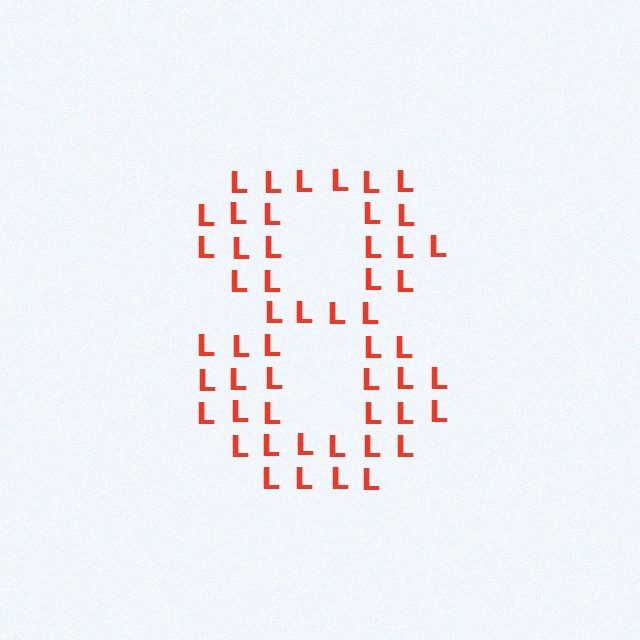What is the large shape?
The large shape is the digit 8.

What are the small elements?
The small elements are letter L's.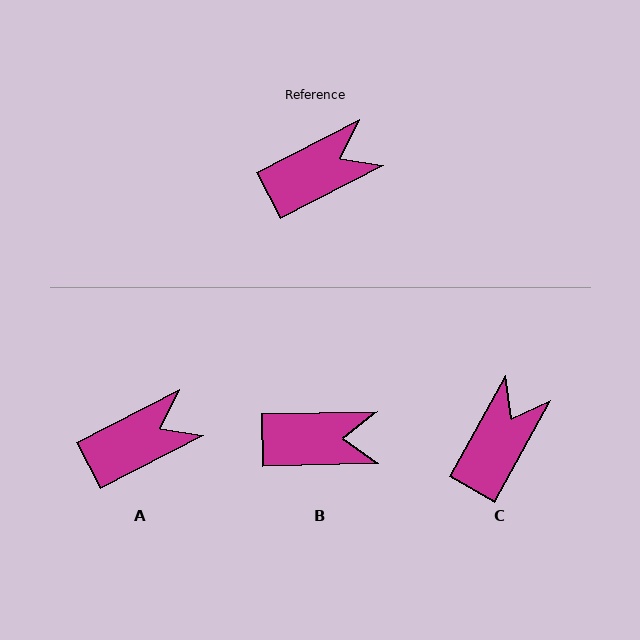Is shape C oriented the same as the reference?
No, it is off by about 34 degrees.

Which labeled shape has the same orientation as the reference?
A.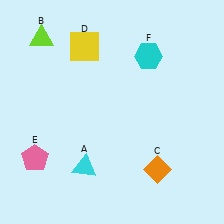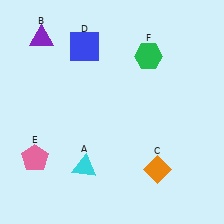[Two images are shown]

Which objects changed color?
B changed from lime to purple. D changed from yellow to blue. F changed from cyan to green.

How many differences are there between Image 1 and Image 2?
There are 3 differences between the two images.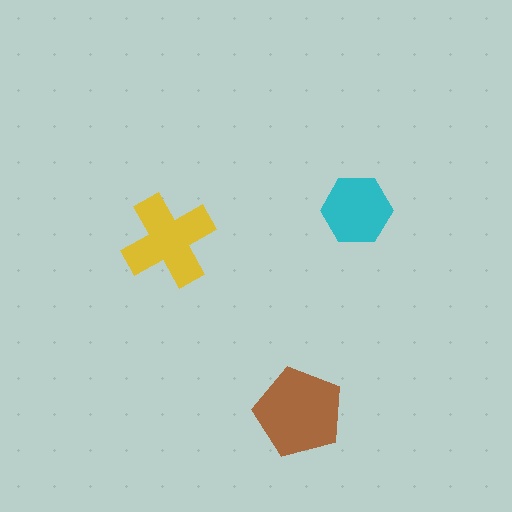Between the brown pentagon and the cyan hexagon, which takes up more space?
The brown pentagon.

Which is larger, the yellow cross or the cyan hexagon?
The yellow cross.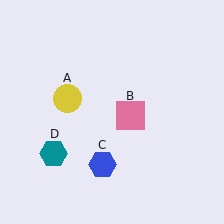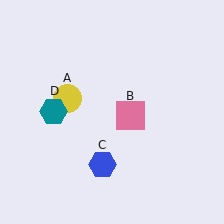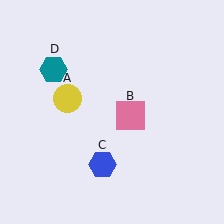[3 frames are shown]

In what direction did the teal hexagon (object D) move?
The teal hexagon (object D) moved up.